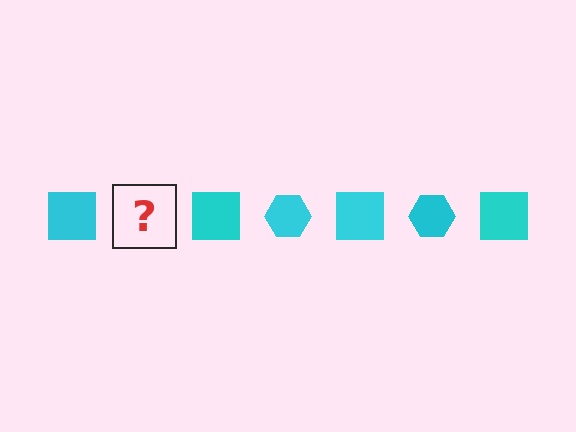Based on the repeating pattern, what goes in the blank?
The blank should be a cyan hexagon.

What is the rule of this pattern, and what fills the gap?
The rule is that the pattern cycles through square, hexagon shapes in cyan. The gap should be filled with a cyan hexagon.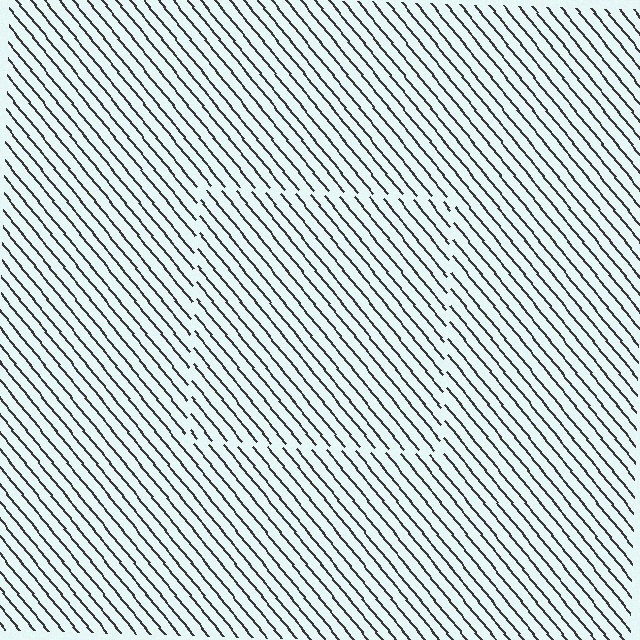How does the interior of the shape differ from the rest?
The interior of the shape contains the same grating, shifted by half a period — the contour is defined by the phase discontinuity where line-ends from the inner and outer gratings abut.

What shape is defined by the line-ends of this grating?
An illusory square. The interior of the shape contains the same grating, shifted by half a period — the contour is defined by the phase discontinuity where line-ends from the inner and outer gratings abut.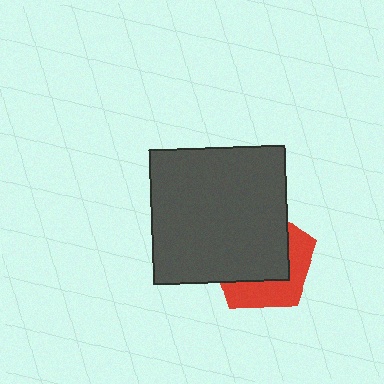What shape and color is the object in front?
The object in front is a dark gray square.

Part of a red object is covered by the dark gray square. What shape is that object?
It is a pentagon.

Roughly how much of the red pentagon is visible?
A small part of it is visible (roughly 38%).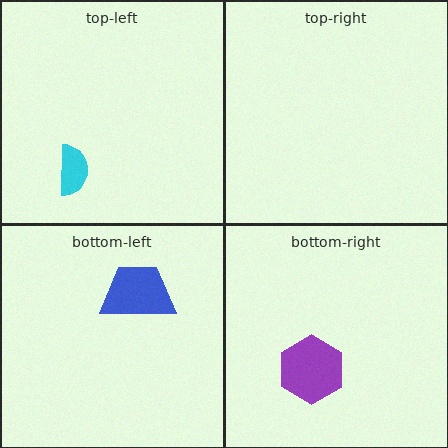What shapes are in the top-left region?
The cyan semicircle.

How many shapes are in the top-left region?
1.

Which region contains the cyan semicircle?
The top-left region.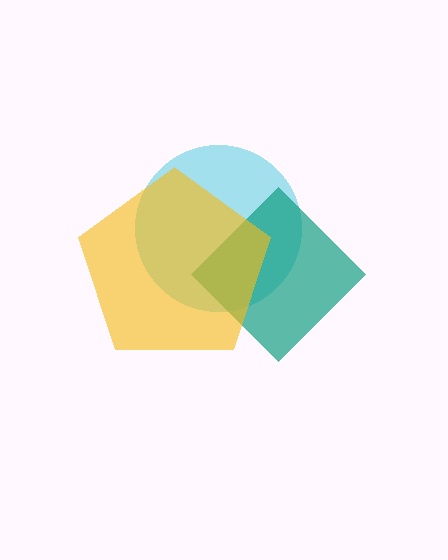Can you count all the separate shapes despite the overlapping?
Yes, there are 3 separate shapes.